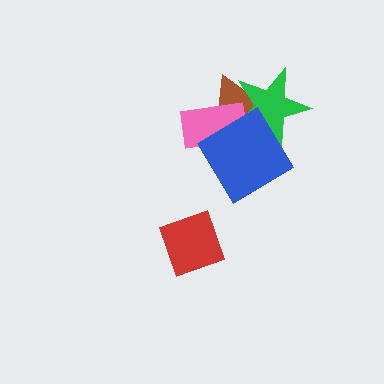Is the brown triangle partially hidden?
Yes, it is partially covered by another shape.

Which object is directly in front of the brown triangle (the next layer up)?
The green star is directly in front of the brown triangle.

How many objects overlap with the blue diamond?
3 objects overlap with the blue diamond.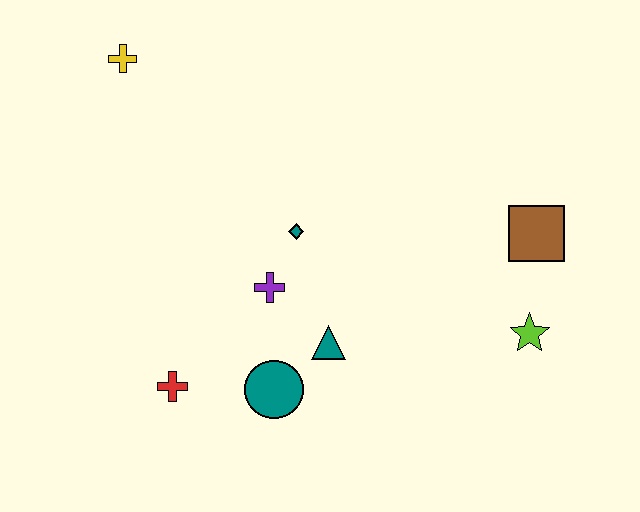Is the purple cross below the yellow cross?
Yes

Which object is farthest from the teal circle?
The yellow cross is farthest from the teal circle.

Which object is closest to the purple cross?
The teal diamond is closest to the purple cross.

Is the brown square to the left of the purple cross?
No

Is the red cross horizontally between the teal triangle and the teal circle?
No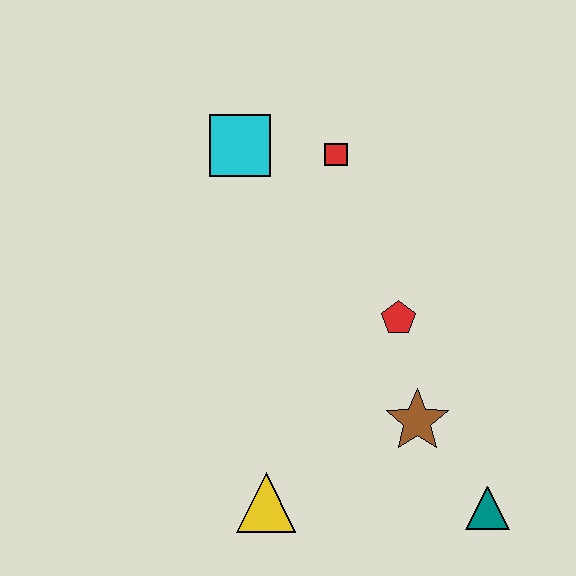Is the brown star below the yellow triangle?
No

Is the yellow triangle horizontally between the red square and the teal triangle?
No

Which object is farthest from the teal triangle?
The cyan square is farthest from the teal triangle.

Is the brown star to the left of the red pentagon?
No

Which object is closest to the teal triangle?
The brown star is closest to the teal triangle.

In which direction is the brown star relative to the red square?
The brown star is below the red square.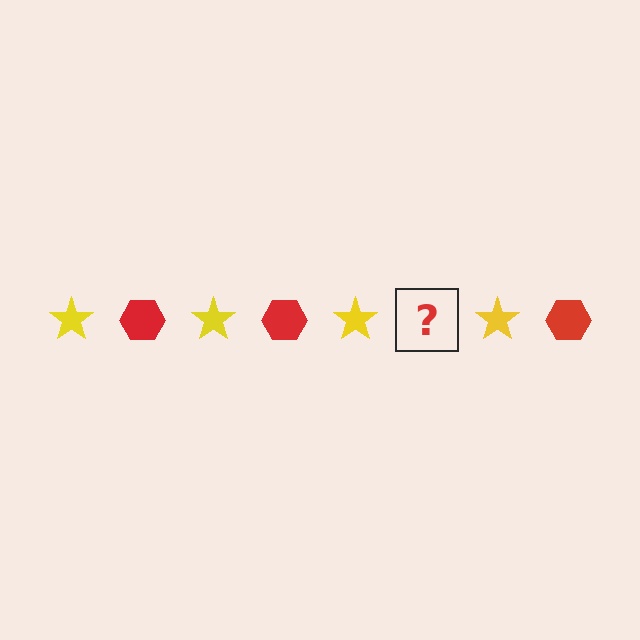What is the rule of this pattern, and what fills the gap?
The rule is that the pattern alternates between yellow star and red hexagon. The gap should be filled with a red hexagon.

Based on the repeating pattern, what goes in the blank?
The blank should be a red hexagon.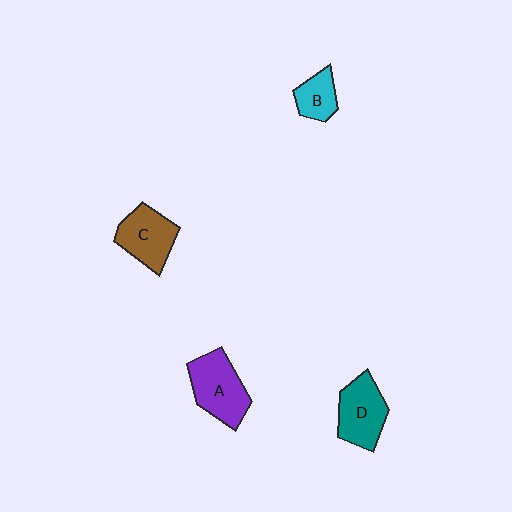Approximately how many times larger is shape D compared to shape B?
Approximately 1.7 times.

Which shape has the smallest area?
Shape B (cyan).